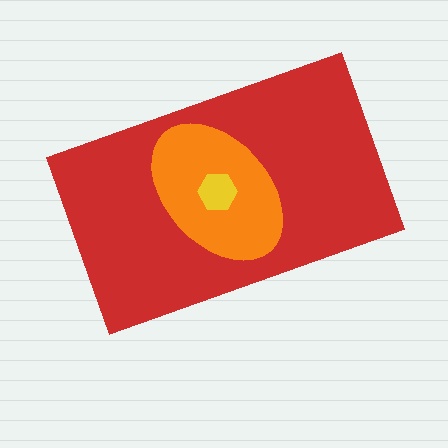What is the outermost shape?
The red rectangle.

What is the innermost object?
The yellow hexagon.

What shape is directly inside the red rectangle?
The orange ellipse.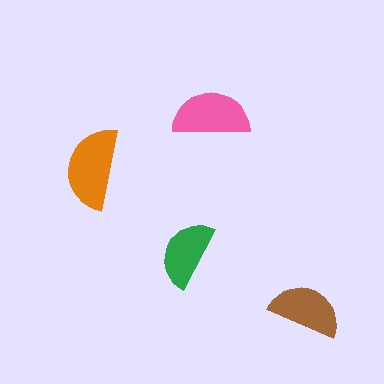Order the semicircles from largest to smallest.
the orange one, the pink one, the brown one, the green one.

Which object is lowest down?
The brown semicircle is bottommost.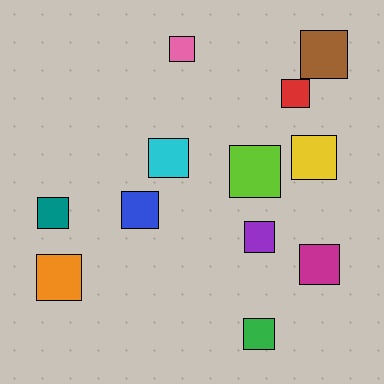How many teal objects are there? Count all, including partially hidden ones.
There is 1 teal object.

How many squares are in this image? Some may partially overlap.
There are 12 squares.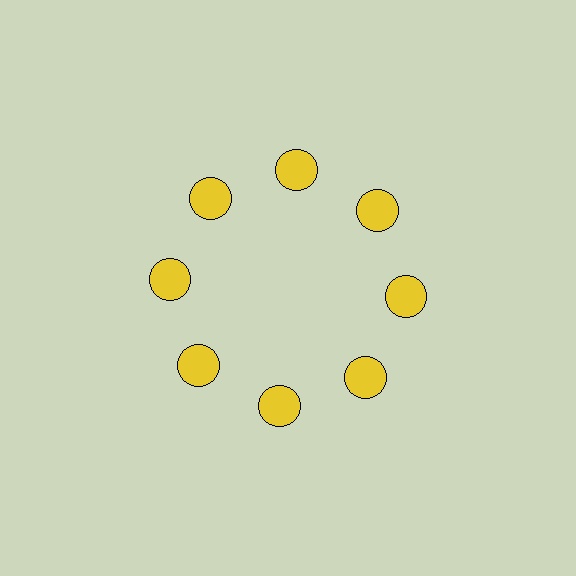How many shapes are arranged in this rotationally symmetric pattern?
There are 8 shapes, arranged in 8 groups of 1.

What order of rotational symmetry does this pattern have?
This pattern has 8-fold rotational symmetry.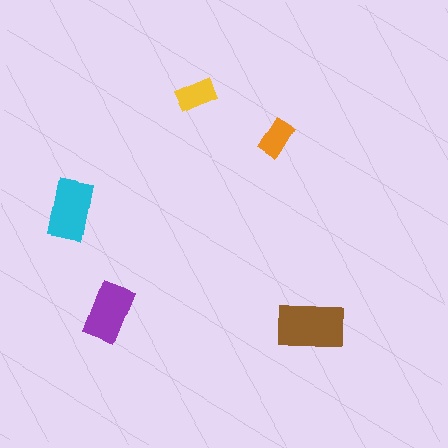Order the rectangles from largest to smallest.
the brown one, the cyan one, the purple one, the yellow one, the orange one.